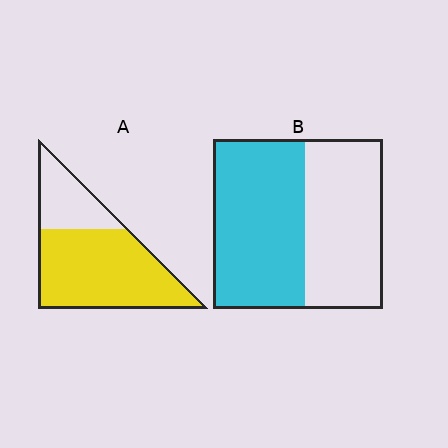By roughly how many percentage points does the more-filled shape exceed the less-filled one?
By roughly 20 percentage points (A over B).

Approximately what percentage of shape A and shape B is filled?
A is approximately 70% and B is approximately 55%.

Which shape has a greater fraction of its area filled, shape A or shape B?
Shape A.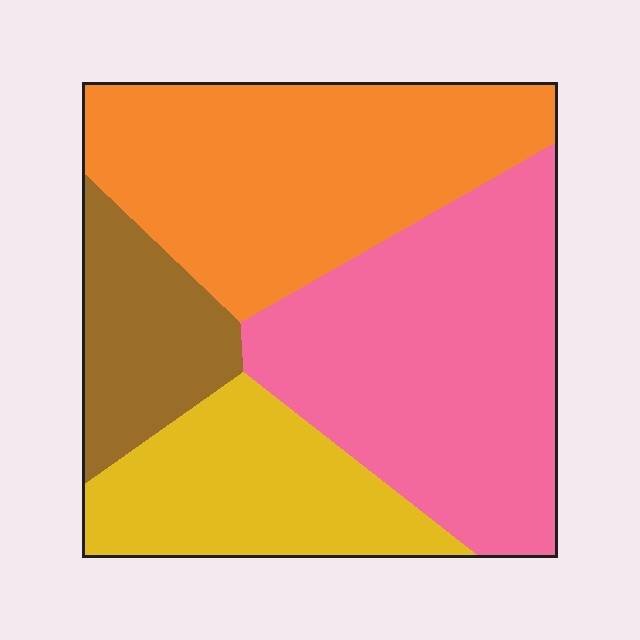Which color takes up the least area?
Brown, at roughly 15%.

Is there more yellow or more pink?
Pink.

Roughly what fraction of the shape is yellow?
Yellow takes up about one fifth (1/5) of the shape.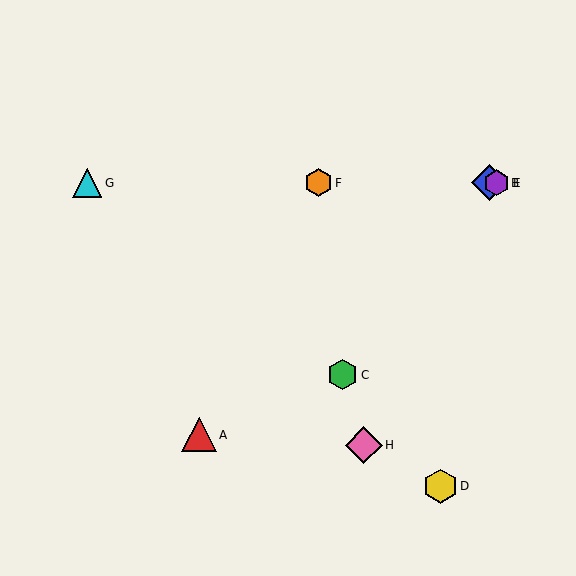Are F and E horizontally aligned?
Yes, both are at y≈183.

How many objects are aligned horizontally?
4 objects (B, E, F, G) are aligned horizontally.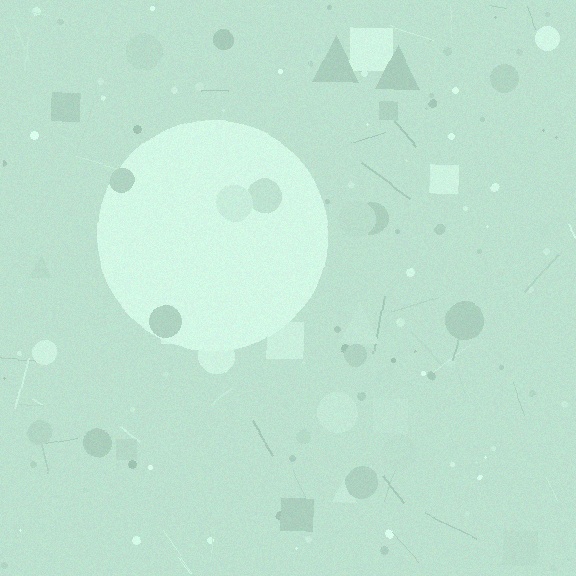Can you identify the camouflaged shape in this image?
The camouflaged shape is a circle.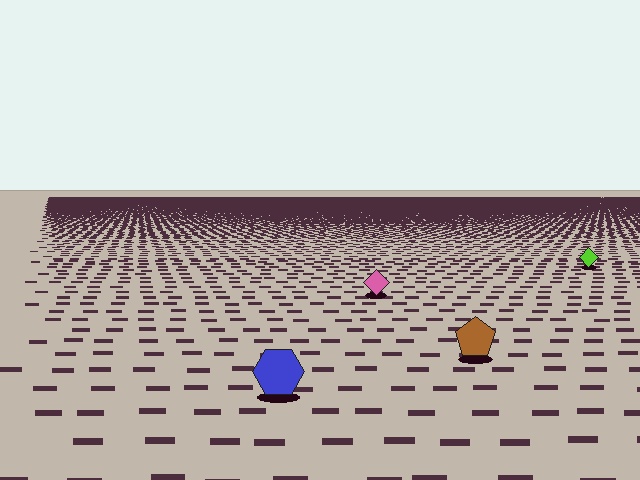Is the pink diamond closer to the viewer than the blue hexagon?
No. The blue hexagon is closer — you can tell from the texture gradient: the ground texture is coarser near it.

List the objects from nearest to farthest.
From nearest to farthest: the blue hexagon, the brown pentagon, the pink diamond, the lime diamond.